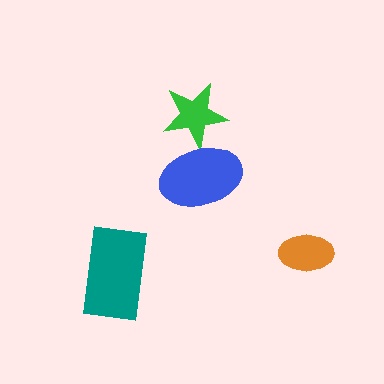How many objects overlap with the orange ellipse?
0 objects overlap with the orange ellipse.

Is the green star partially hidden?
Yes, it is partially covered by another shape.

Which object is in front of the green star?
The blue ellipse is in front of the green star.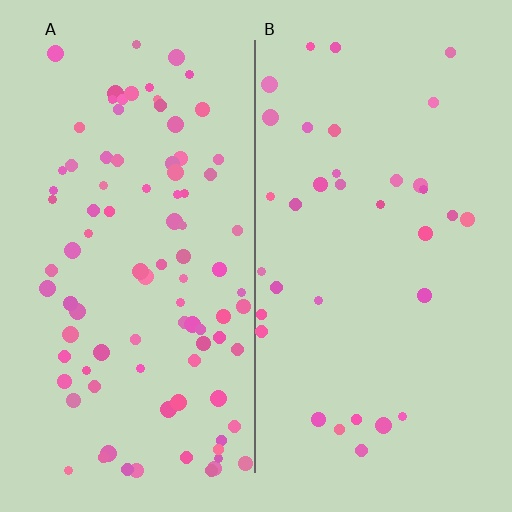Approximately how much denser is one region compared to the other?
Approximately 2.6× — region A over region B.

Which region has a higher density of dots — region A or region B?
A (the left).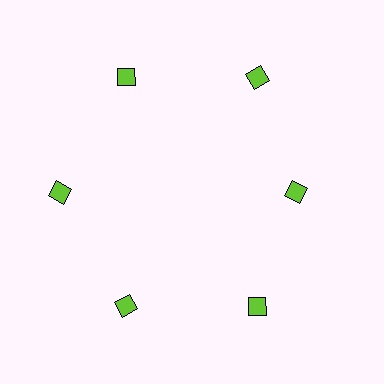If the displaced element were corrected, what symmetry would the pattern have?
It would have 6-fold rotational symmetry — the pattern would map onto itself every 60 degrees.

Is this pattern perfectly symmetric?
No. The 6 lime diamonds are arranged in a ring, but one element near the 3 o'clock position is pulled inward toward the center, breaking the 6-fold rotational symmetry.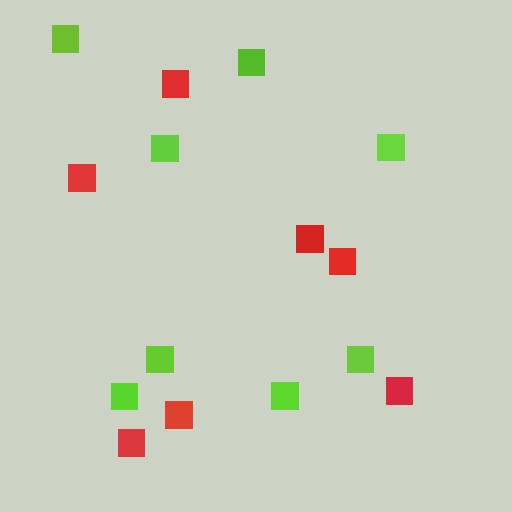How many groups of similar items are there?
There are 2 groups: one group of lime squares (8) and one group of red squares (7).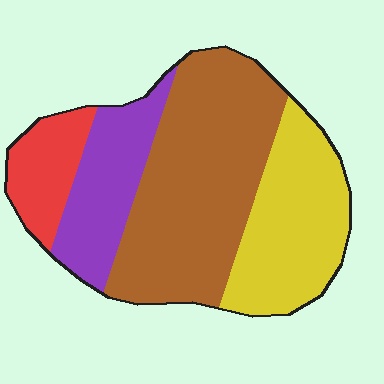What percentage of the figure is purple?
Purple covers around 20% of the figure.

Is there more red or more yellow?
Yellow.